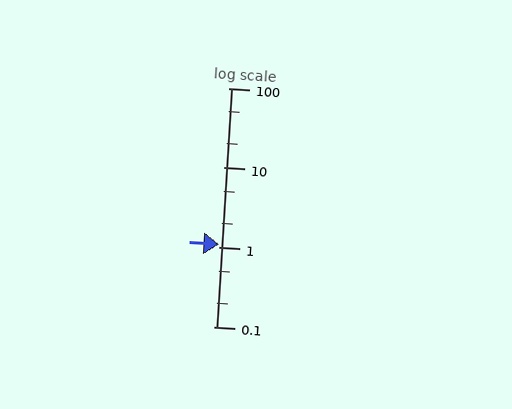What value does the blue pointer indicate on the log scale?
The pointer indicates approximately 1.1.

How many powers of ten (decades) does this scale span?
The scale spans 3 decades, from 0.1 to 100.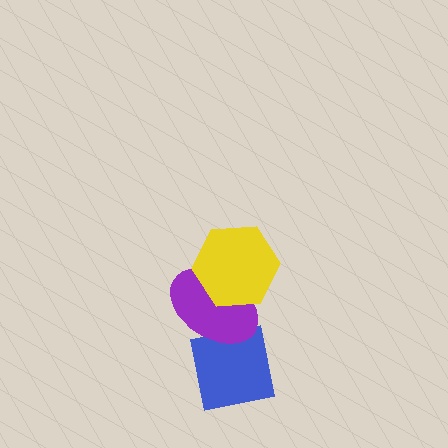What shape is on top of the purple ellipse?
The yellow hexagon is on top of the purple ellipse.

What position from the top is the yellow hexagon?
The yellow hexagon is 1st from the top.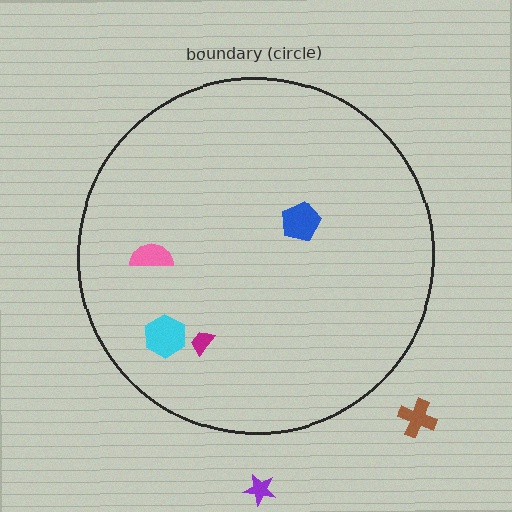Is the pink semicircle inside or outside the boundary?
Inside.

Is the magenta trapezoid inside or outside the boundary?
Inside.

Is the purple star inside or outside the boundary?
Outside.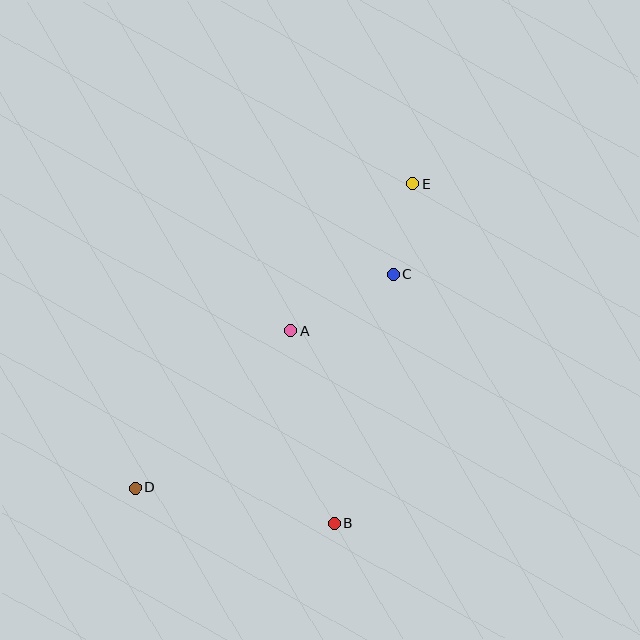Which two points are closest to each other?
Points C and E are closest to each other.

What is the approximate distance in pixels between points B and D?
The distance between B and D is approximately 201 pixels.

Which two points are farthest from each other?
Points D and E are farthest from each other.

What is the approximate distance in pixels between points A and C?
The distance between A and C is approximately 117 pixels.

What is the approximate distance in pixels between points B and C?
The distance between B and C is approximately 255 pixels.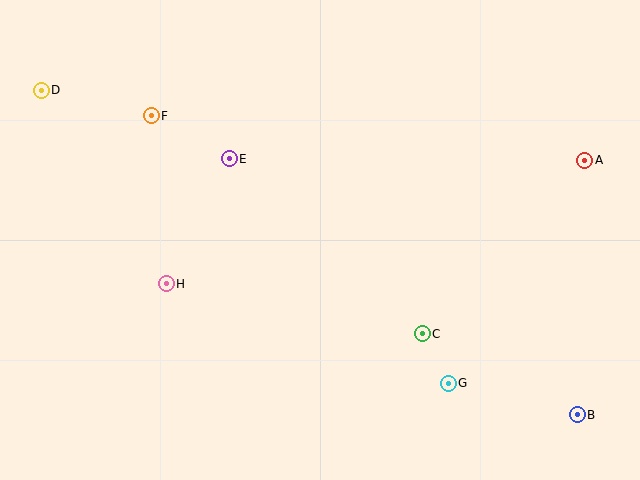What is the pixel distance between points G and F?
The distance between G and F is 400 pixels.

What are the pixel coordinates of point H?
Point H is at (166, 284).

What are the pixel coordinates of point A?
Point A is at (585, 160).